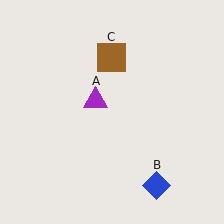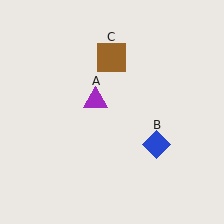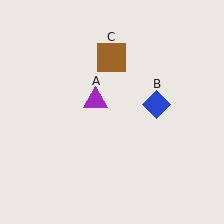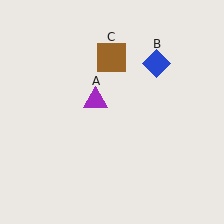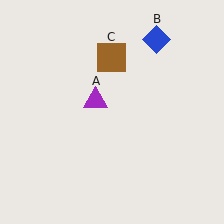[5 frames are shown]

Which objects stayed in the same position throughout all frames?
Purple triangle (object A) and brown square (object C) remained stationary.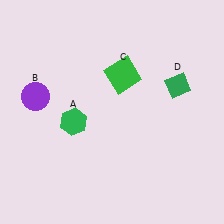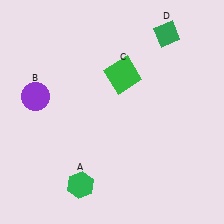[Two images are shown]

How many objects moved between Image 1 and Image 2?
2 objects moved between the two images.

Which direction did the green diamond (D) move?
The green diamond (D) moved up.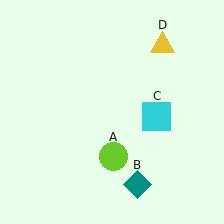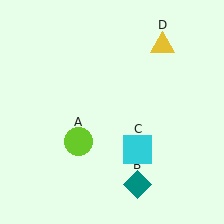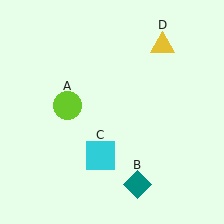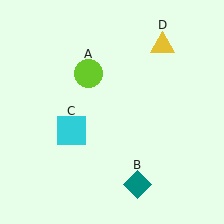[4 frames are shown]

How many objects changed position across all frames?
2 objects changed position: lime circle (object A), cyan square (object C).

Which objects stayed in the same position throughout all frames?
Teal diamond (object B) and yellow triangle (object D) remained stationary.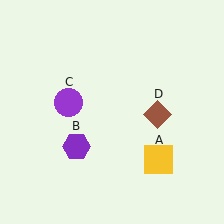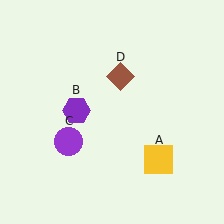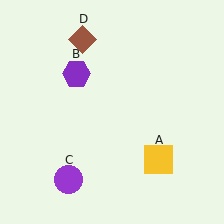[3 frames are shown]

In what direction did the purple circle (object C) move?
The purple circle (object C) moved down.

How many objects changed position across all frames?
3 objects changed position: purple hexagon (object B), purple circle (object C), brown diamond (object D).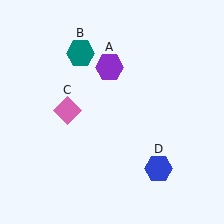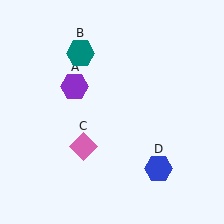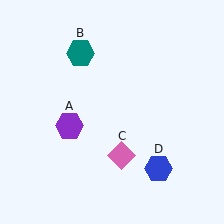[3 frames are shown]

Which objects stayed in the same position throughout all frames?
Teal hexagon (object B) and blue hexagon (object D) remained stationary.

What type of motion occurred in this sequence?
The purple hexagon (object A), pink diamond (object C) rotated counterclockwise around the center of the scene.